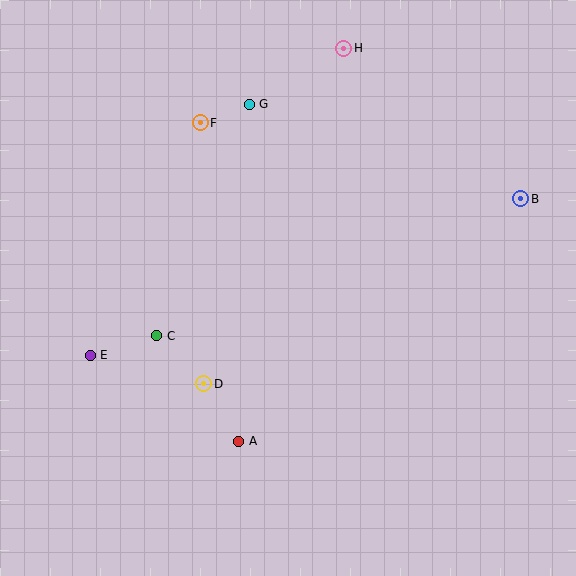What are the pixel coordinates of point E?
Point E is at (90, 355).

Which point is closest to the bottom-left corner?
Point E is closest to the bottom-left corner.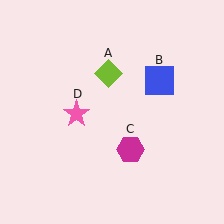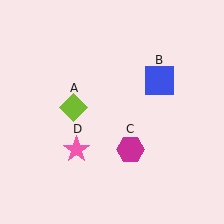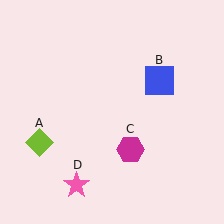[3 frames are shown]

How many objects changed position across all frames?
2 objects changed position: lime diamond (object A), pink star (object D).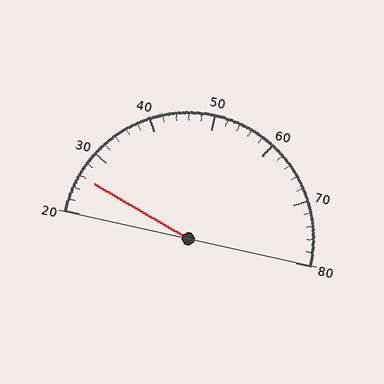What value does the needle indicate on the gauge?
The needle indicates approximately 26.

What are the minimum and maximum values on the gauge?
The gauge ranges from 20 to 80.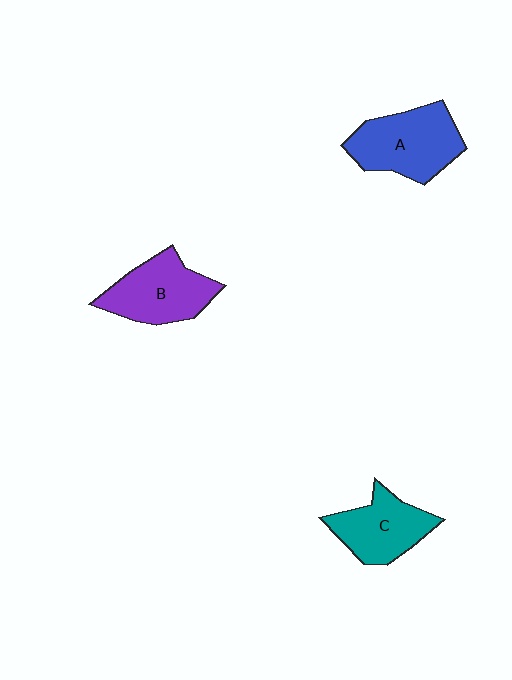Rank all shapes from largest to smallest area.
From largest to smallest: A (blue), B (purple), C (teal).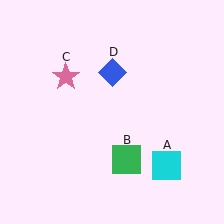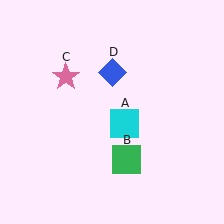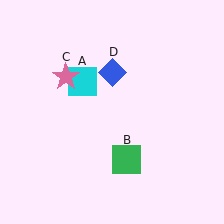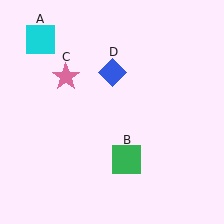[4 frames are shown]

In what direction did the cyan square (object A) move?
The cyan square (object A) moved up and to the left.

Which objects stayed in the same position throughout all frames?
Green square (object B) and pink star (object C) and blue diamond (object D) remained stationary.